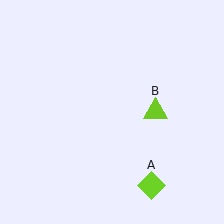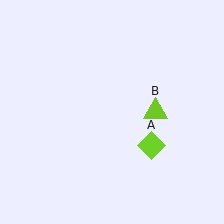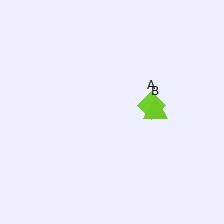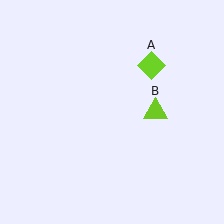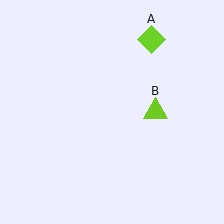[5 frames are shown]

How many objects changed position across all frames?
1 object changed position: lime diamond (object A).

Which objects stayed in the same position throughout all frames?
Lime triangle (object B) remained stationary.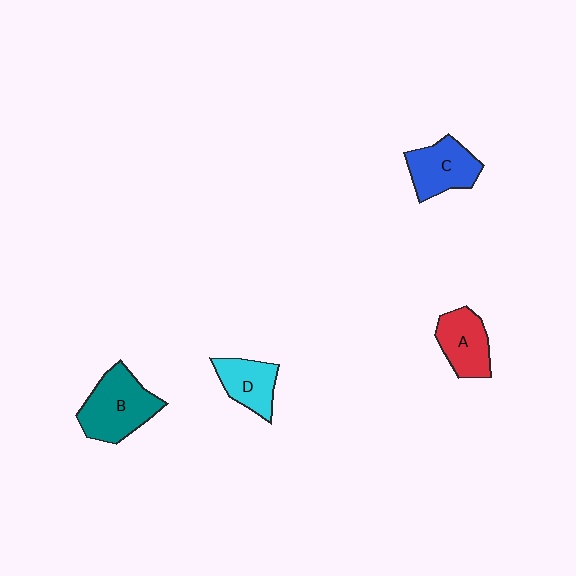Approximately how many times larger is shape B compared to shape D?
Approximately 1.6 times.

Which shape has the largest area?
Shape B (teal).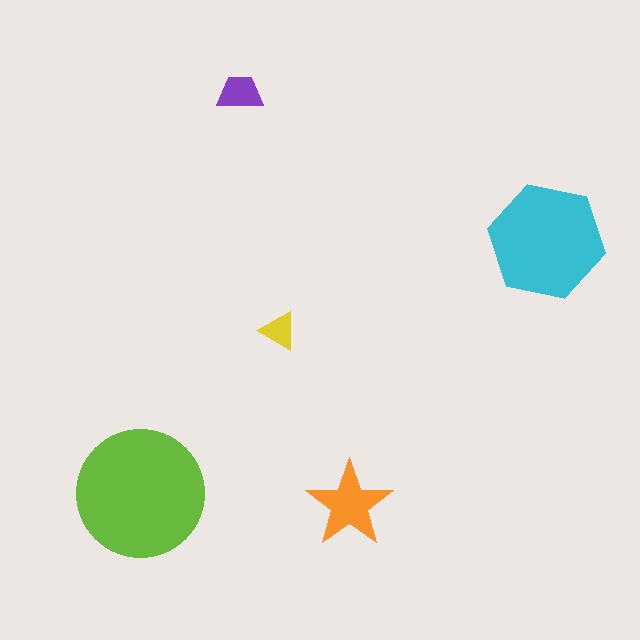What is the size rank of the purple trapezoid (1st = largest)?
4th.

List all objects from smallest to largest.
The yellow triangle, the purple trapezoid, the orange star, the cyan hexagon, the lime circle.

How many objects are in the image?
There are 5 objects in the image.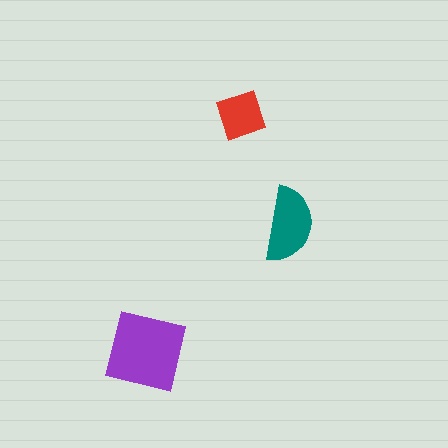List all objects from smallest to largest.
The red diamond, the teal semicircle, the purple square.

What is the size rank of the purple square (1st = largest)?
1st.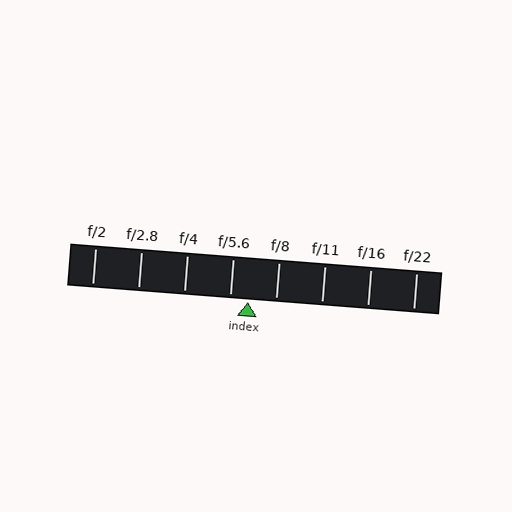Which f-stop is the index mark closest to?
The index mark is closest to f/5.6.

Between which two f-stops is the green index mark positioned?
The index mark is between f/5.6 and f/8.